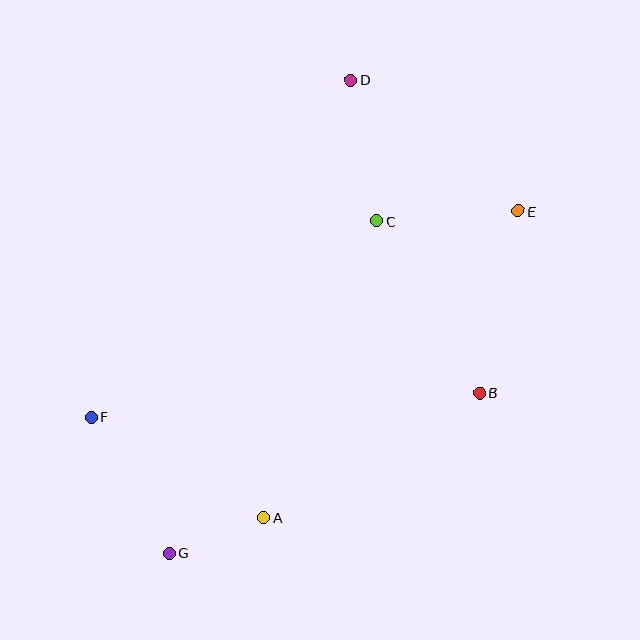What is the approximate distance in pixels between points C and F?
The distance between C and F is approximately 346 pixels.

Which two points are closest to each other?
Points A and G are closest to each other.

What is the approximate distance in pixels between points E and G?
The distance between E and G is approximately 489 pixels.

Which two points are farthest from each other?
Points D and G are farthest from each other.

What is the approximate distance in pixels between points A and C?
The distance between A and C is approximately 318 pixels.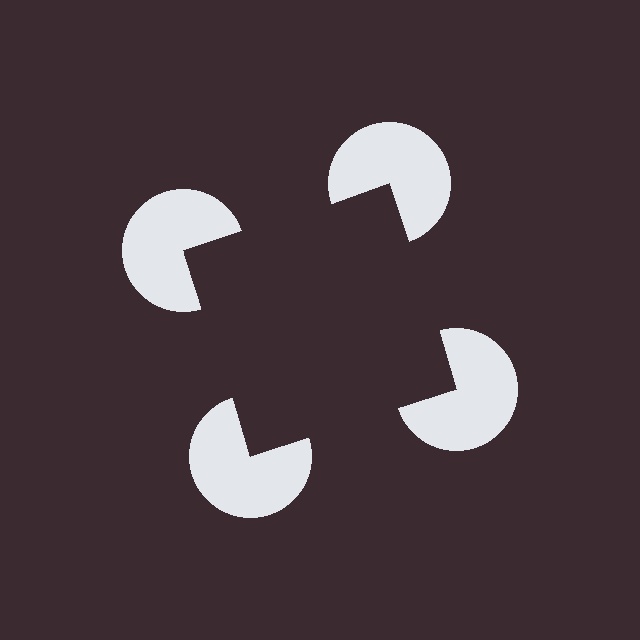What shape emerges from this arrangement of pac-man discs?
An illusory square — its edges are inferred from the aligned wedge cuts in the pac-man discs, not physically drawn.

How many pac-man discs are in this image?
There are 4 — one at each vertex of the illusory square.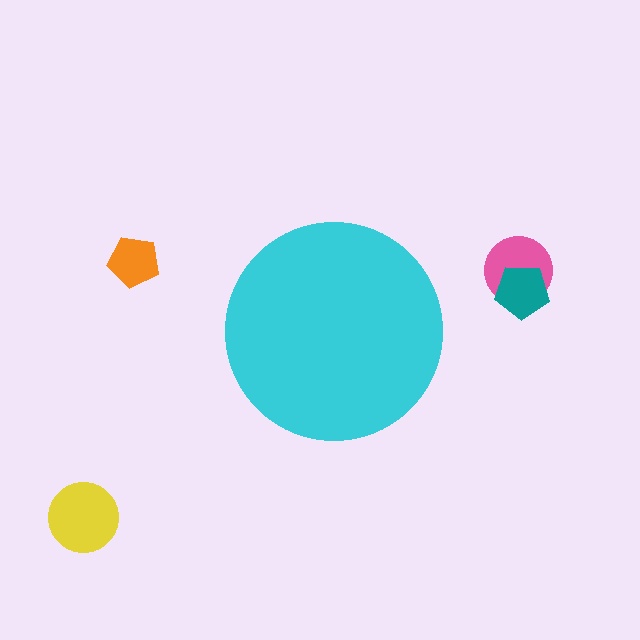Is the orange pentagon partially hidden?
No, the orange pentagon is fully visible.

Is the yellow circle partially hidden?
No, the yellow circle is fully visible.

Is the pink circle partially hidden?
No, the pink circle is fully visible.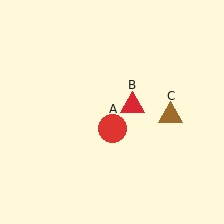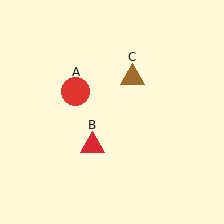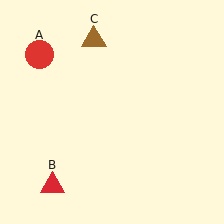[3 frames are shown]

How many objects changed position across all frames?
3 objects changed position: red circle (object A), red triangle (object B), brown triangle (object C).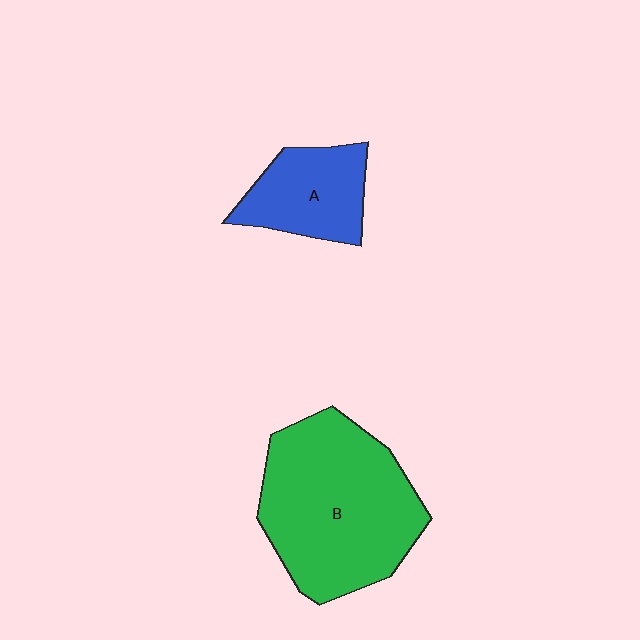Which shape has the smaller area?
Shape A (blue).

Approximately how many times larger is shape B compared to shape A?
Approximately 2.3 times.